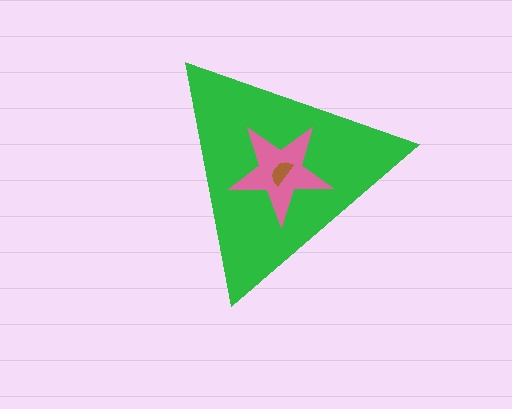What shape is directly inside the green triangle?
The pink star.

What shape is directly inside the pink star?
The brown semicircle.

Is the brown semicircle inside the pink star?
Yes.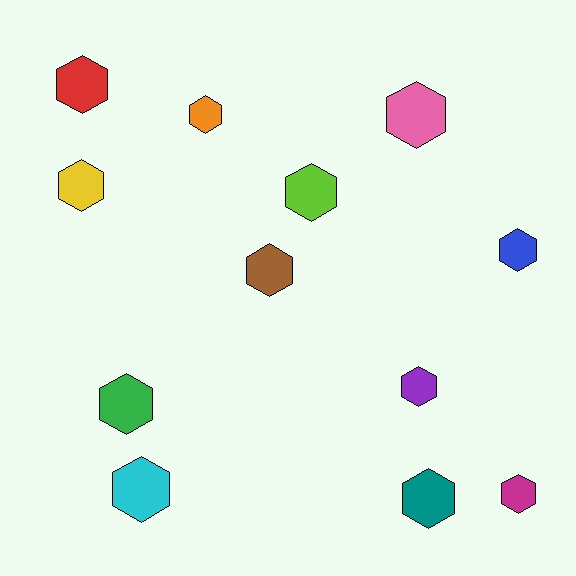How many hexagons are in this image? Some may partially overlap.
There are 12 hexagons.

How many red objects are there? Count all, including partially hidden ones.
There is 1 red object.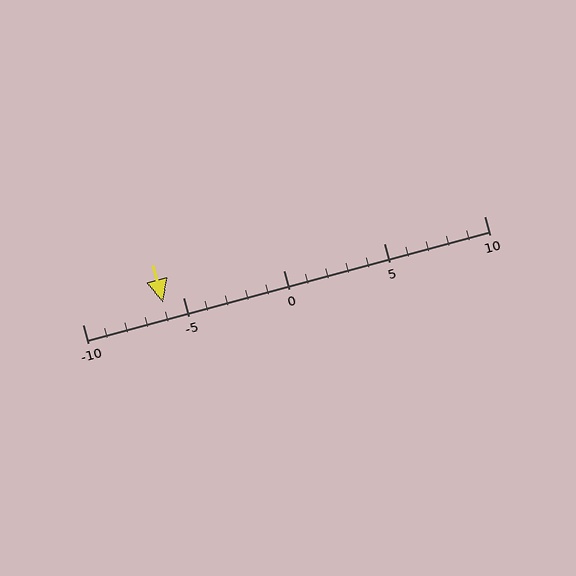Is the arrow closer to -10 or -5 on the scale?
The arrow is closer to -5.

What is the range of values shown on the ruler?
The ruler shows values from -10 to 10.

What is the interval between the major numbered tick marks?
The major tick marks are spaced 5 units apart.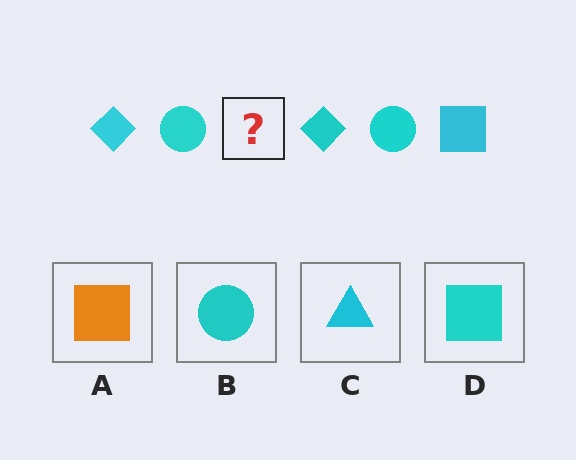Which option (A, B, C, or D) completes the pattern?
D.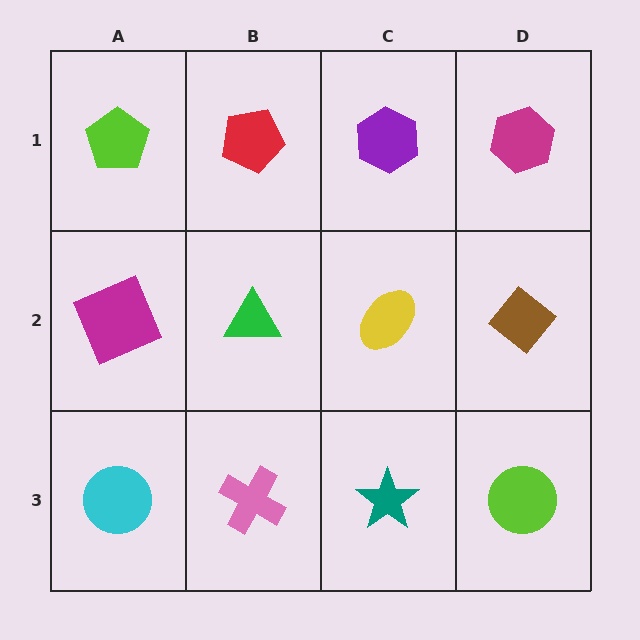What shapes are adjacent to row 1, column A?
A magenta square (row 2, column A), a red pentagon (row 1, column B).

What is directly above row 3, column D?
A brown diamond.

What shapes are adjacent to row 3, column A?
A magenta square (row 2, column A), a pink cross (row 3, column B).